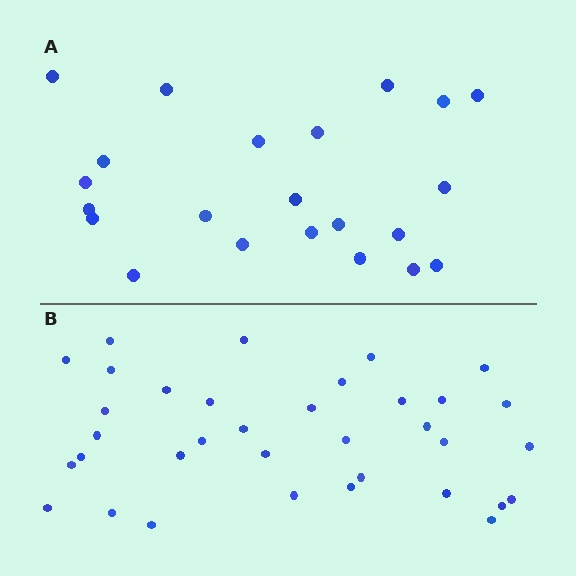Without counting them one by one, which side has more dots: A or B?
Region B (the bottom region) has more dots.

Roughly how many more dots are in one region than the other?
Region B has approximately 15 more dots than region A.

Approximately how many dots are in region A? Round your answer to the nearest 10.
About 20 dots. (The exact count is 22, which rounds to 20.)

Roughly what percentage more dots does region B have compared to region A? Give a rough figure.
About 60% more.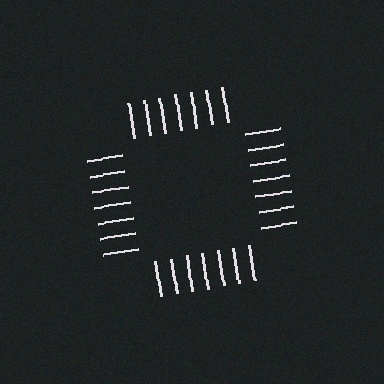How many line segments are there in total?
28 — 7 along each of the 4 edges.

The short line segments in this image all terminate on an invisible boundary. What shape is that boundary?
An illusory square — the line segments terminate on its edges but no continuous stroke is drawn.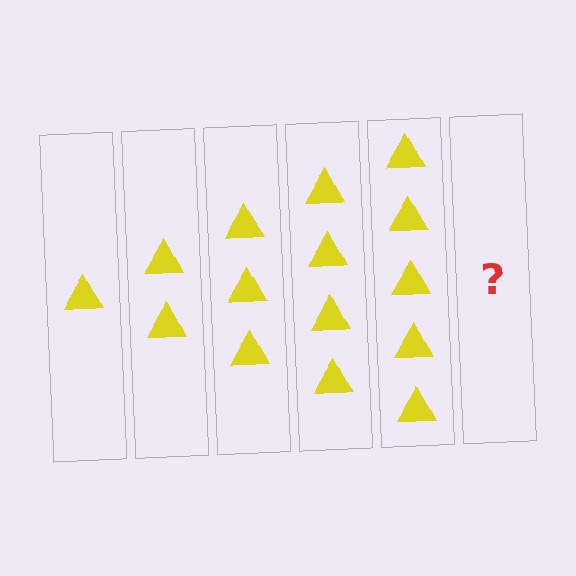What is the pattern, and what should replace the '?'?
The pattern is that each step adds one more triangle. The '?' should be 6 triangles.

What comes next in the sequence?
The next element should be 6 triangles.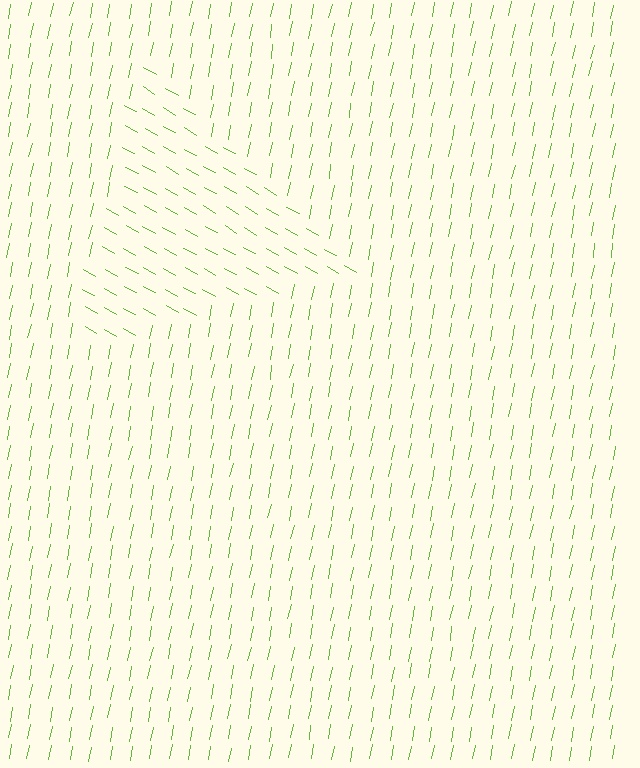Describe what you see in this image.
The image is filled with small lime line segments. A triangle region in the image has lines oriented differently from the surrounding lines, creating a visible texture boundary.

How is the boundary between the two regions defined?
The boundary is defined purely by a change in line orientation (approximately 72 degrees difference). All lines are the same color and thickness.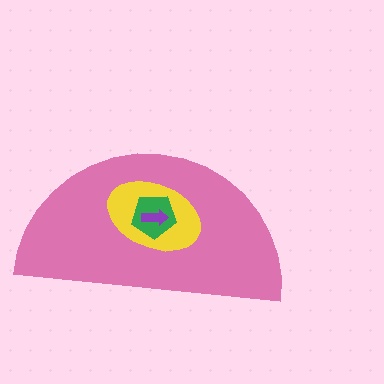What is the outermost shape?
The pink semicircle.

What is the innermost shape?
The purple arrow.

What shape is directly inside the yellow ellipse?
The green pentagon.